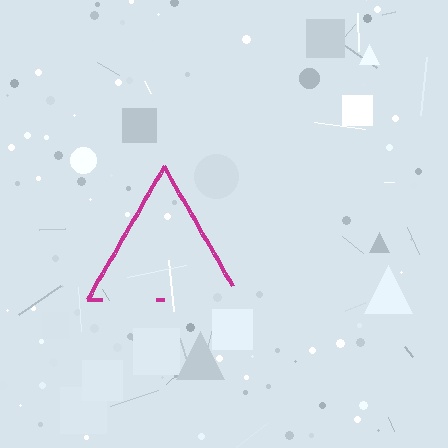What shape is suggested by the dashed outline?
The dashed outline suggests a triangle.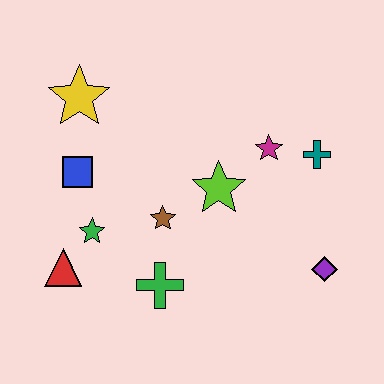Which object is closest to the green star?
The red triangle is closest to the green star.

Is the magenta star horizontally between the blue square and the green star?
No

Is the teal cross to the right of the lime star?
Yes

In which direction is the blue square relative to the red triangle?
The blue square is above the red triangle.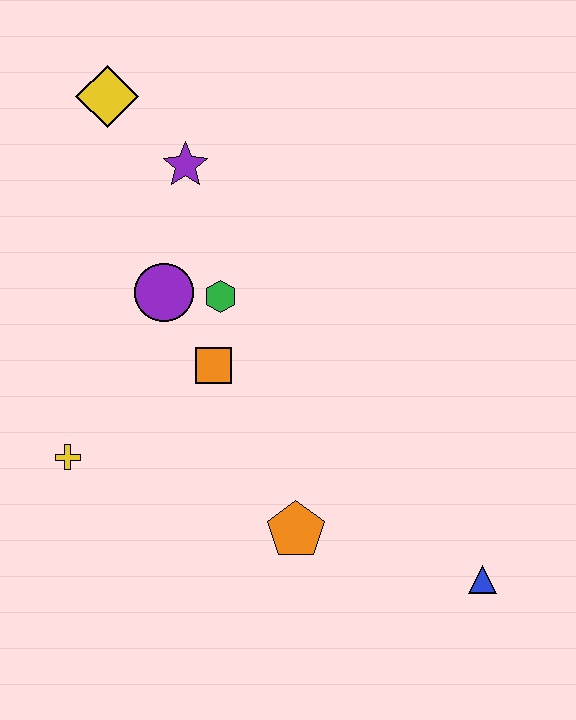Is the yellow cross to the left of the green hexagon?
Yes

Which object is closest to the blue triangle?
The orange pentagon is closest to the blue triangle.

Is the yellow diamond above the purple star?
Yes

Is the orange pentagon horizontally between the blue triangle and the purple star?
Yes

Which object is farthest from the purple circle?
The blue triangle is farthest from the purple circle.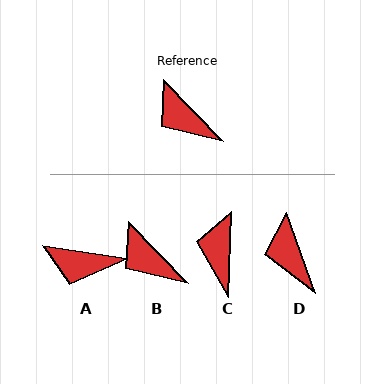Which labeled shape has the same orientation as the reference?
B.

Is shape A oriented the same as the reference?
No, it is off by about 38 degrees.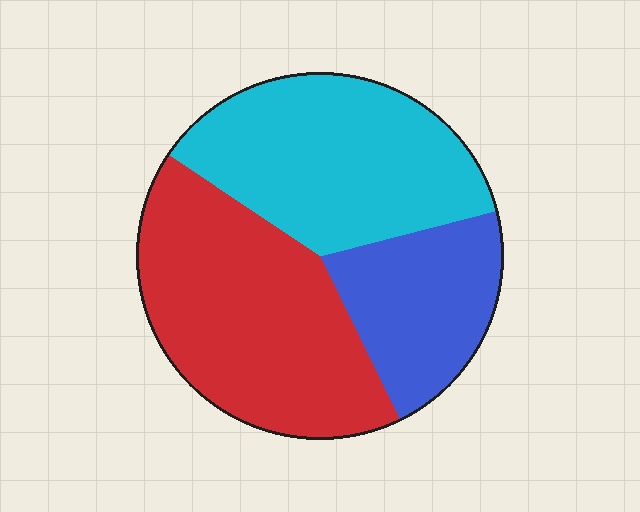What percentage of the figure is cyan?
Cyan covers about 35% of the figure.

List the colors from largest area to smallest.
From largest to smallest: red, cyan, blue.